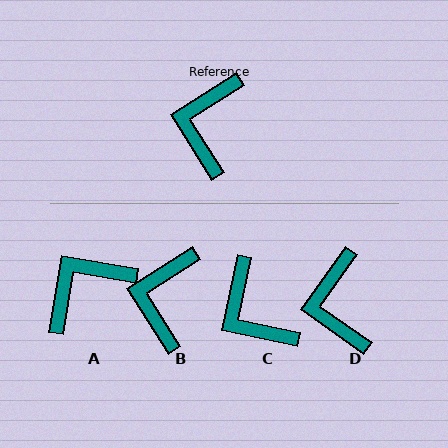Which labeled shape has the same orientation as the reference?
B.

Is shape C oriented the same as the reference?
No, it is off by about 46 degrees.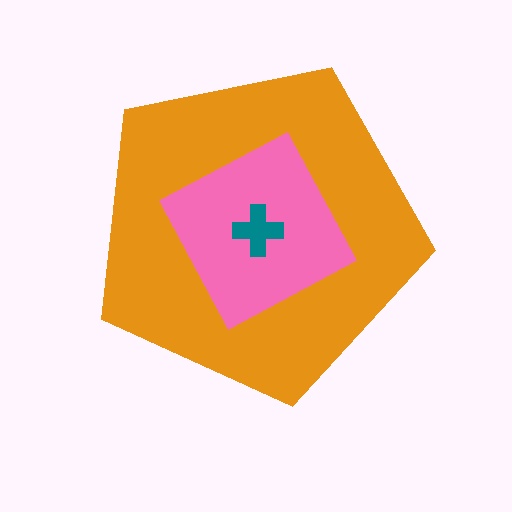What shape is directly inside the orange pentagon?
The pink diamond.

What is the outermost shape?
The orange pentagon.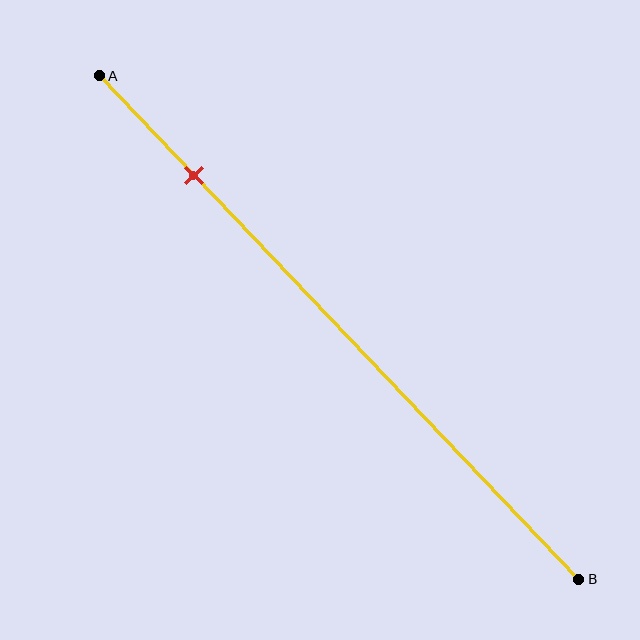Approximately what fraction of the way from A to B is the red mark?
The red mark is approximately 20% of the way from A to B.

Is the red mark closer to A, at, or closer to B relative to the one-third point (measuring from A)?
The red mark is closer to point A than the one-third point of segment AB.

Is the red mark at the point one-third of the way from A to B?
No, the mark is at about 20% from A, not at the 33% one-third point.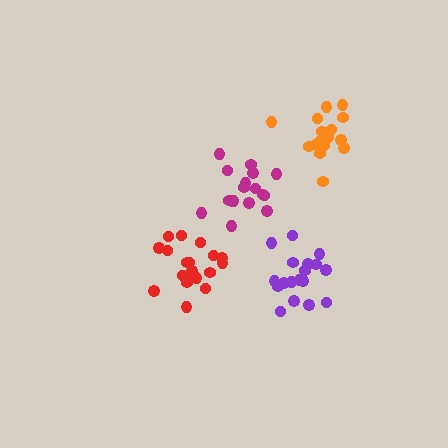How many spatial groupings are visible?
There are 4 spatial groupings.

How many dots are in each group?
Group 1: 19 dots, Group 2: 19 dots, Group 3: 17 dots, Group 4: 16 dots (71 total).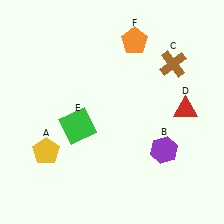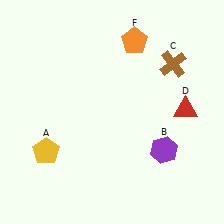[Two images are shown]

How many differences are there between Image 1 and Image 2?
There is 1 difference between the two images.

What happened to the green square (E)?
The green square (E) was removed in Image 2. It was in the bottom-left area of Image 1.